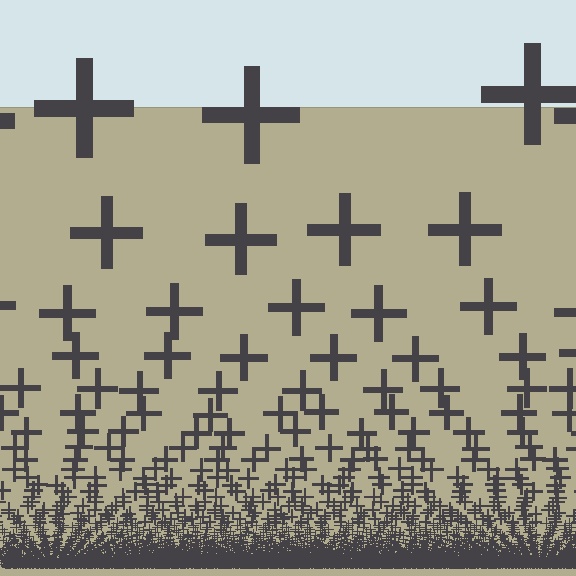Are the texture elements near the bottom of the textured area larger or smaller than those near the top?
Smaller. The gradient is inverted — elements near the bottom are smaller and denser.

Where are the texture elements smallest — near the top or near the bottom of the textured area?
Near the bottom.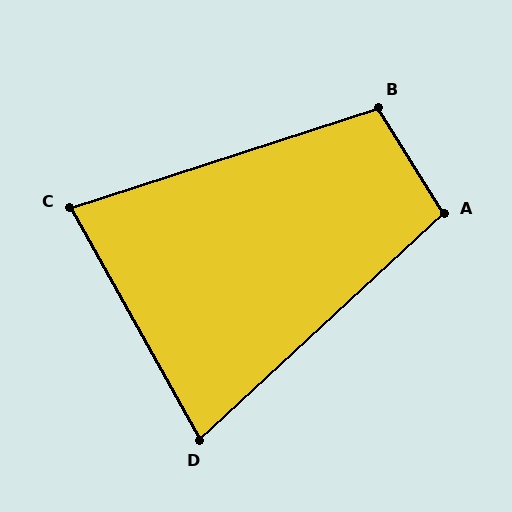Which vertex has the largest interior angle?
B, at approximately 104 degrees.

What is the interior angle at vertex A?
Approximately 101 degrees (obtuse).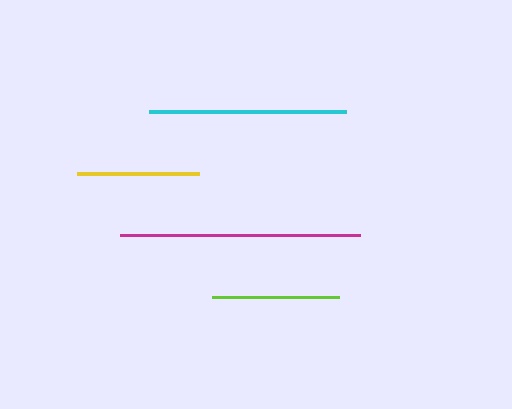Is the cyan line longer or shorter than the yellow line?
The cyan line is longer than the yellow line.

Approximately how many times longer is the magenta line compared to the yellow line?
The magenta line is approximately 2.0 times the length of the yellow line.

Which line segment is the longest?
The magenta line is the longest at approximately 239 pixels.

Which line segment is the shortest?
The yellow line is the shortest at approximately 122 pixels.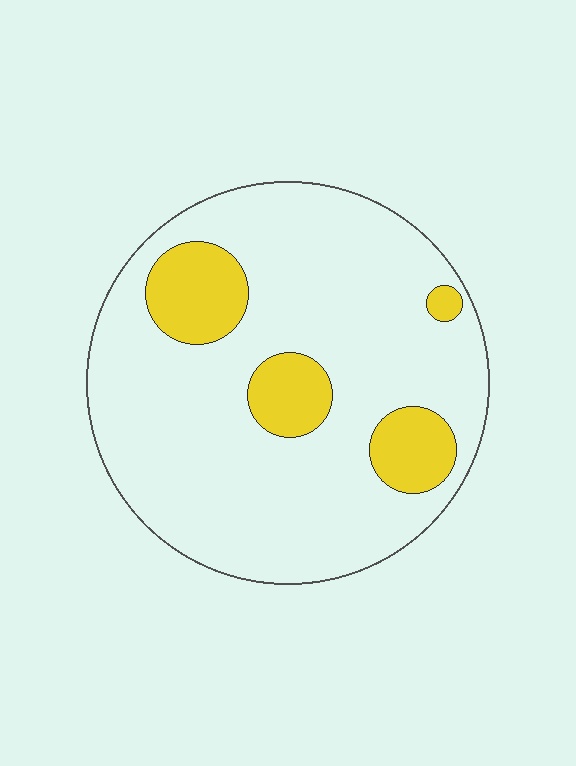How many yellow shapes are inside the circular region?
4.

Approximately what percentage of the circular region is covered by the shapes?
Approximately 15%.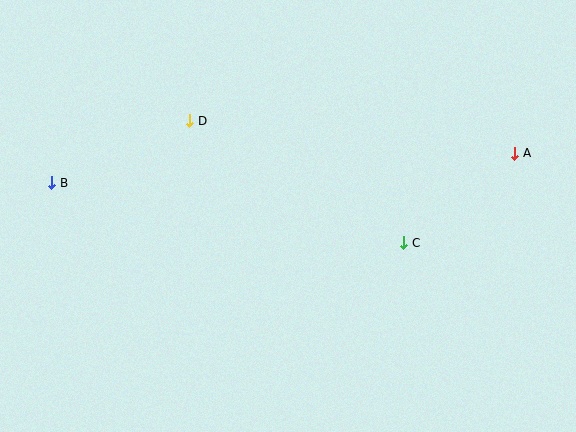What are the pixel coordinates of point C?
Point C is at (404, 243).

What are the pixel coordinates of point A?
Point A is at (515, 153).